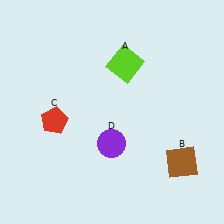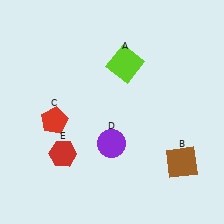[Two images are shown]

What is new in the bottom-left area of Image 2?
A red hexagon (E) was added in the bottom-left area of Image 2.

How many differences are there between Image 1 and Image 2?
There is 1 difference between the two images.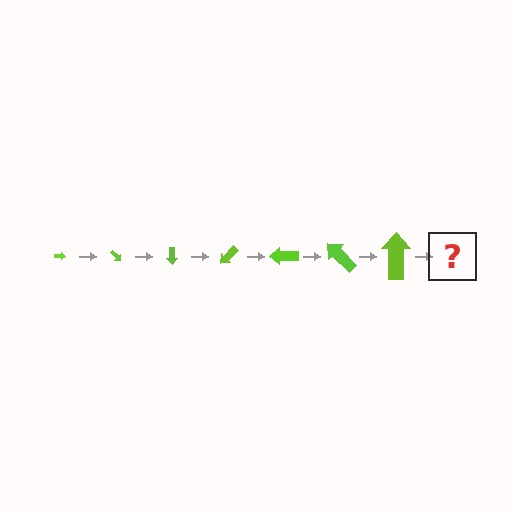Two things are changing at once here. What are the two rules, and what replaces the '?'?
The two rules are that the arrow grows larger each step and it rotates 45 degrees each step. The '?' should be an arrow, larger than the previous one and rotated 315 degrees from the start.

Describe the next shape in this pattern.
It should be an arrow, larger than the previous one and rotated 315 degrees from the start.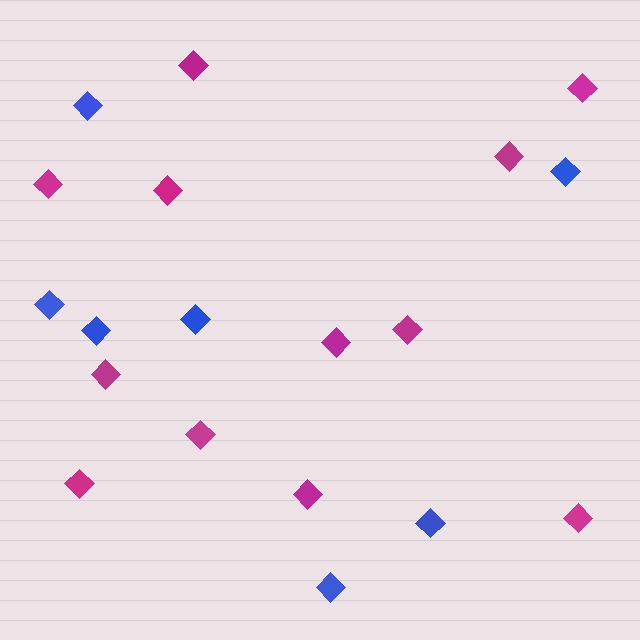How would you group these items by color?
There are 2 groups: one group of blue diamonds (7) and one group of magenta diamonds (12).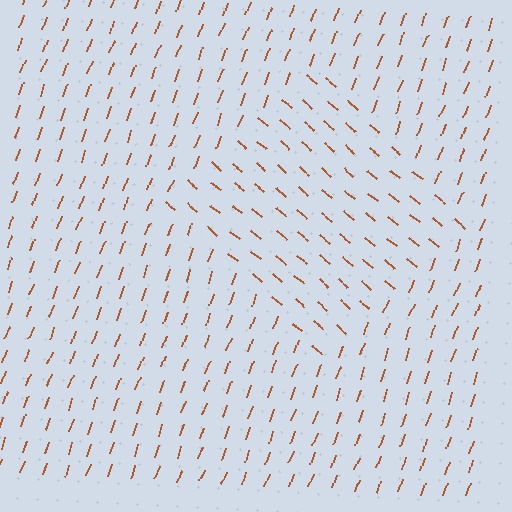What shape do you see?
I see a diamond.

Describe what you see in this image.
The image is filled with small brown line segments. A diamond region in the image has lines oriented differently from the surrounding lines, creating a visible texture boundary.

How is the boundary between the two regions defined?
The boundary is defined purely by a change in line orientation (approximately 70 degrees difference). All lines are the same color and thickness.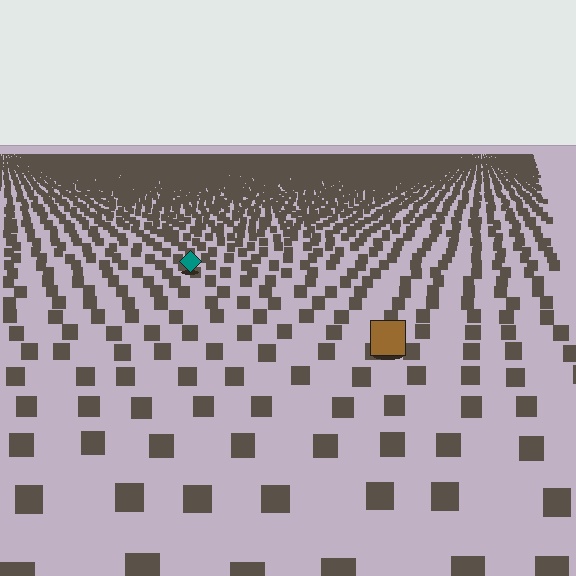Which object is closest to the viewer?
The brown square is closest. The texture marks near it are larger and more spread out.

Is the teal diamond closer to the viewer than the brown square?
No. The brown square is closer — you can tell from the texture gradient: the ground texture is coarser near it.